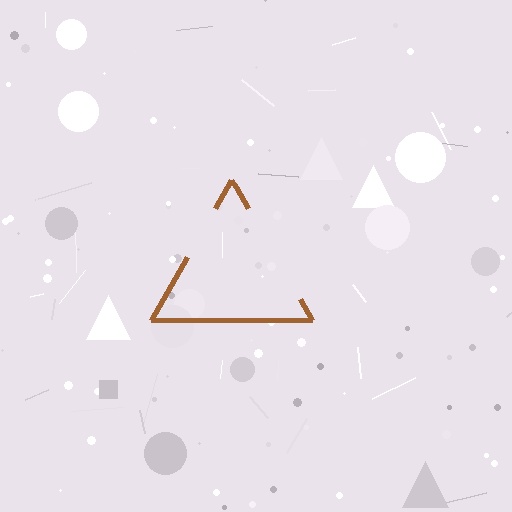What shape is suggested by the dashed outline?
The dashed outline suggests a triangle.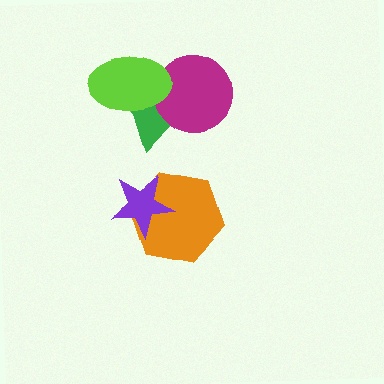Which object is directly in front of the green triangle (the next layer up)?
The magenta circle is directly in front of the green triangle.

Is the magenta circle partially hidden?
Yes, it is partially covered by another shape.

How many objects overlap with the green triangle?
2 objects overlap with the green triangle.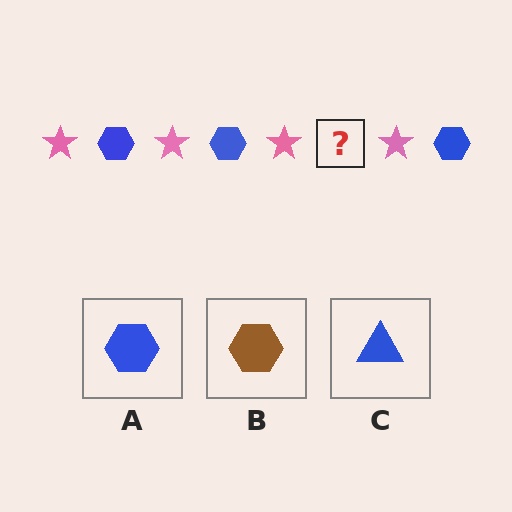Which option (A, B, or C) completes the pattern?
A.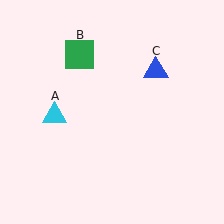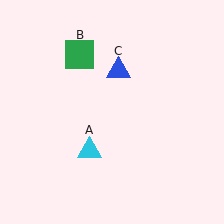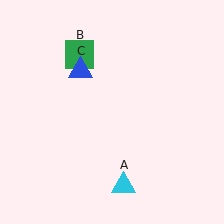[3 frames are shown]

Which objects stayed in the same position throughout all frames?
Green square (object B) remained stationary.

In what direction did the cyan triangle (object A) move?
The cyan triangle (object A) moved down and to the right.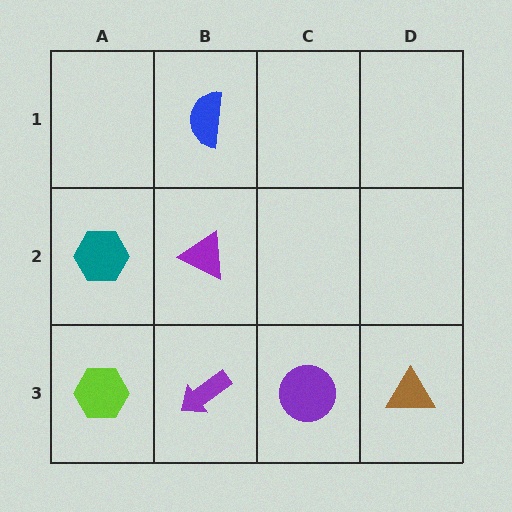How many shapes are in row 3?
4 shapes.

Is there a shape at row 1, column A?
No, that cell is empty.